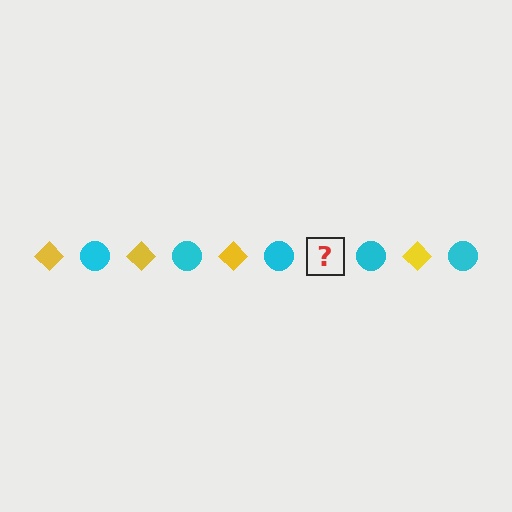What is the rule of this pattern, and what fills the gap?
The rule is that the pattern alternates between yellow diamond and cyan circle. The gap should be filled with a yellow diamond.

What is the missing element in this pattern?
The missing element is a yellow diamond.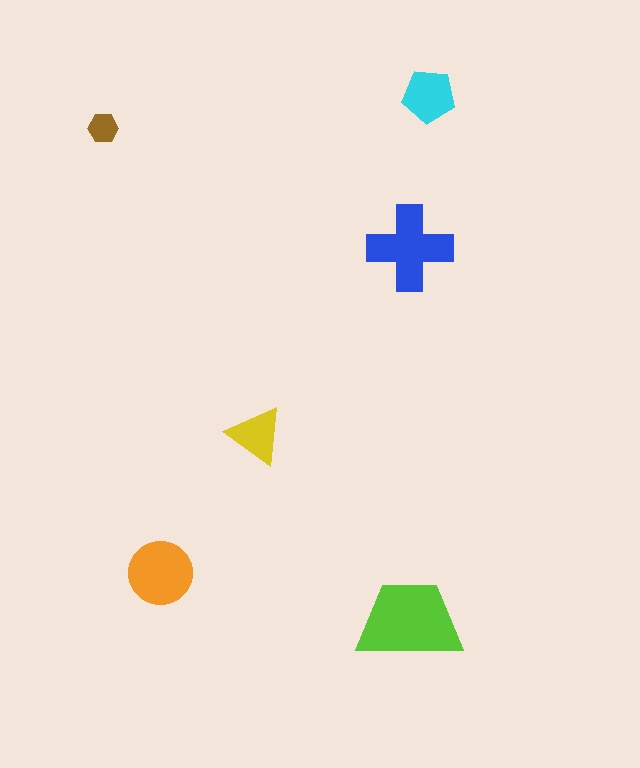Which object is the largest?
The lime trapezoid.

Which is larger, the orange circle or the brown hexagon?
The orange circle.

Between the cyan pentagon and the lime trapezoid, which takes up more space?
The lime trapezoid.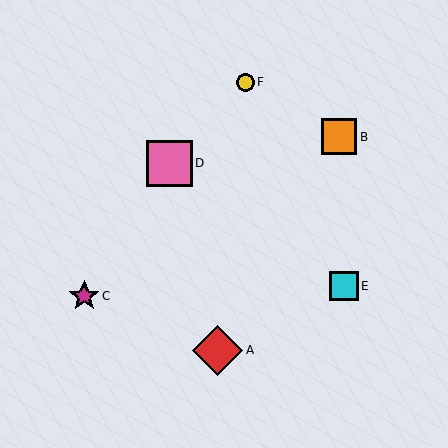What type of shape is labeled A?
Shape A is a red diamond.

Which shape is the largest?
The red diamond (labeled A) is the largest.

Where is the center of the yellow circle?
The center of the yellow circle is at (245, 82).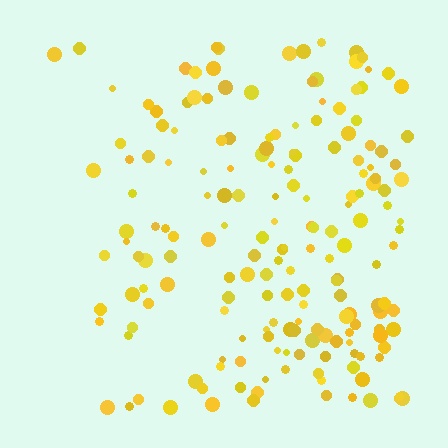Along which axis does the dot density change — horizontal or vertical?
Horizontal.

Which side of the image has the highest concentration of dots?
The right.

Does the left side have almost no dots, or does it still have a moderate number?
Still a moderate number, just noticeably fewer than the right.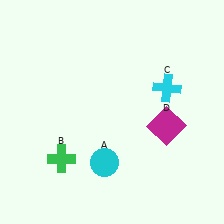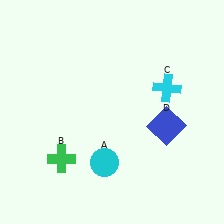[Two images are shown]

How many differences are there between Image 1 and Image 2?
There is 1 difference between the two images.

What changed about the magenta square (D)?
In Image 1, D is magenta. In Image 2, it changed to blue.